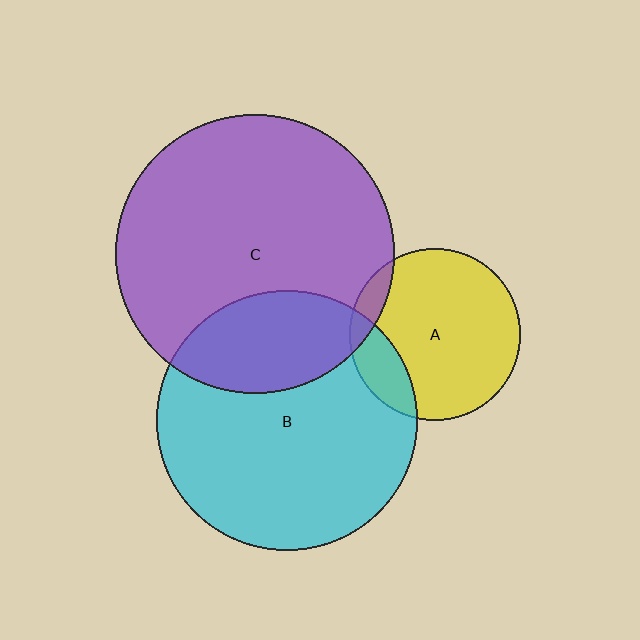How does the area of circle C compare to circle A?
Approximately 2.7 times.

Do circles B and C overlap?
Yes.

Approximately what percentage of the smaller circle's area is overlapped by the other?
Approximately 25%.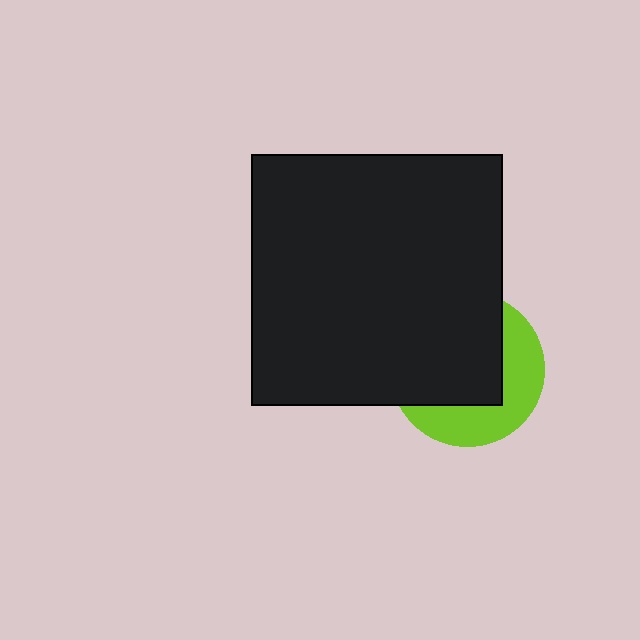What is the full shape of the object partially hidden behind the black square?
The partially hidden object is a lime circle.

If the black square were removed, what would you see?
You would see the complete lime circle.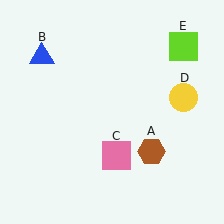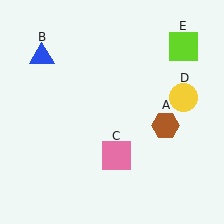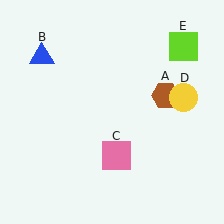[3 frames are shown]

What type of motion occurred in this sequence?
The brown hexagon (object A) rotated counterclockwise around the center of the scene.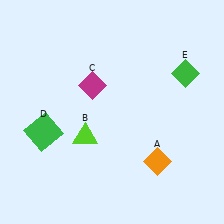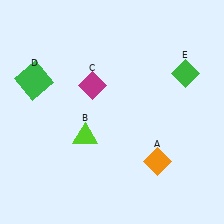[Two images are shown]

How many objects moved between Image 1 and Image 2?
1 object moved between the two images.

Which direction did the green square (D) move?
The green square (D) moved up.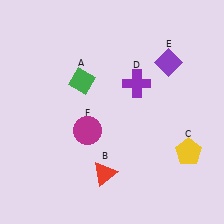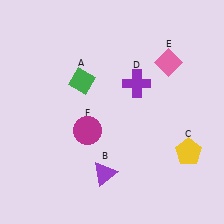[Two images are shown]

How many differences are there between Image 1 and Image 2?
There are 2 differences between the two images.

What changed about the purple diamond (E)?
In Image 1, E is purple. In Image 2, it changed to pink.